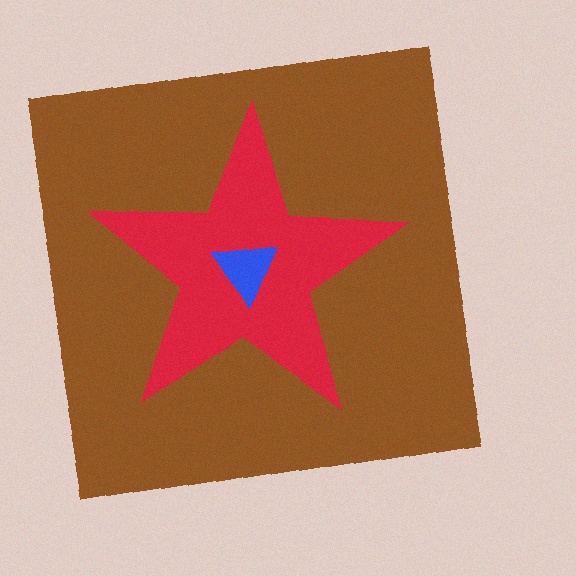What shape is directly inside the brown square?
The red star.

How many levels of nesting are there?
3.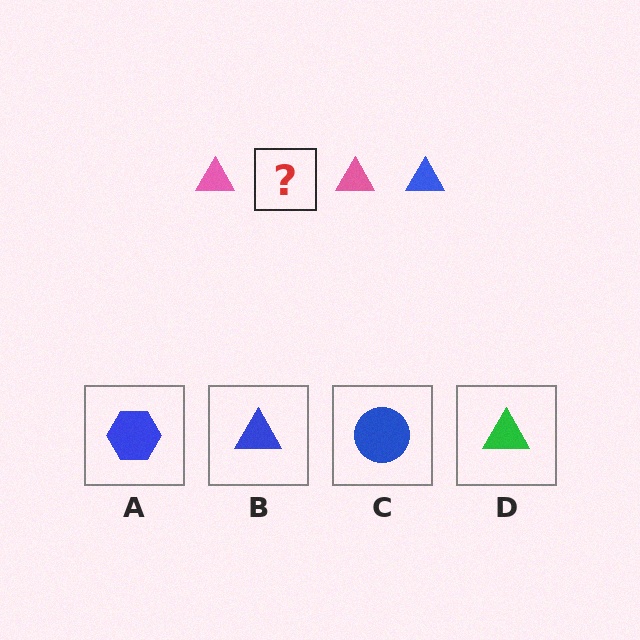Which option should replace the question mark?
Option B.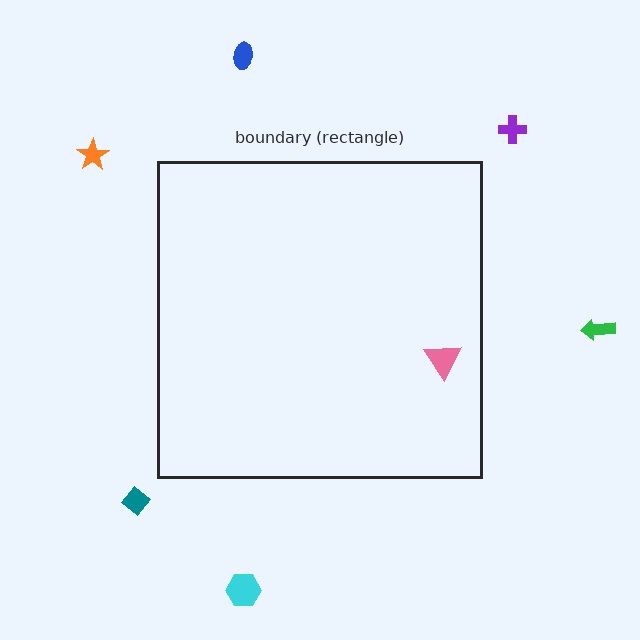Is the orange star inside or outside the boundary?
Outside.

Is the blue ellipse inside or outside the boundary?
Outside.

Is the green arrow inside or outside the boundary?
Outside.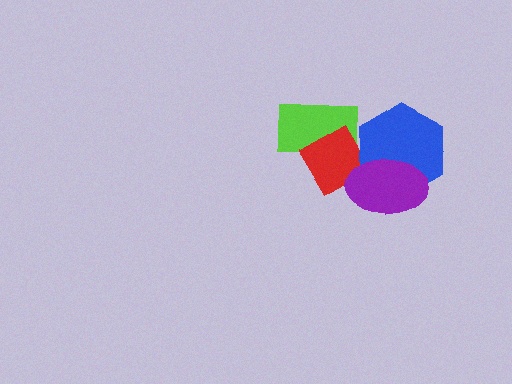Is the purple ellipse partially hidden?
No, no other shape covers it.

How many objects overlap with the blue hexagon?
2 objects overlap with the blue hexagon.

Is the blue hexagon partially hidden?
Yes, it is partially covered by another shape.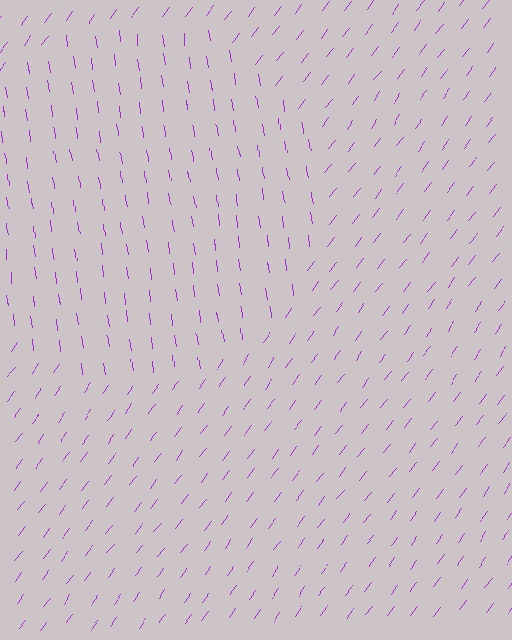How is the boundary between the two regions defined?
The boundary is defined purely by a change in line orientation (approximately 45 degrees difference). All lines are the same color and thickness.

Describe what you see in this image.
The image is filled with small purple line segments. A circle region in the image has lines oriented differently from the surrounding lines, creating a visible texture boundary.